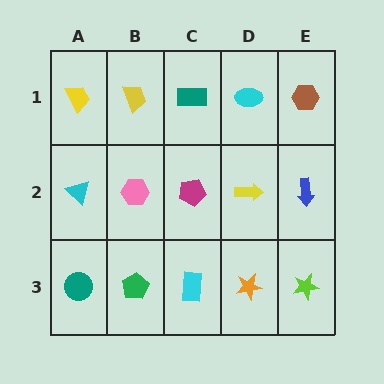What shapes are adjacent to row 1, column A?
A cyan triangle (row 2, column A), a yellow trapezoid (row 1, column B).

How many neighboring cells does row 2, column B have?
4.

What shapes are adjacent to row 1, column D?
A yellow arrow (row 2, column D), a teal rectangle (row 1, column C), a brown hexagon (row 1, column E).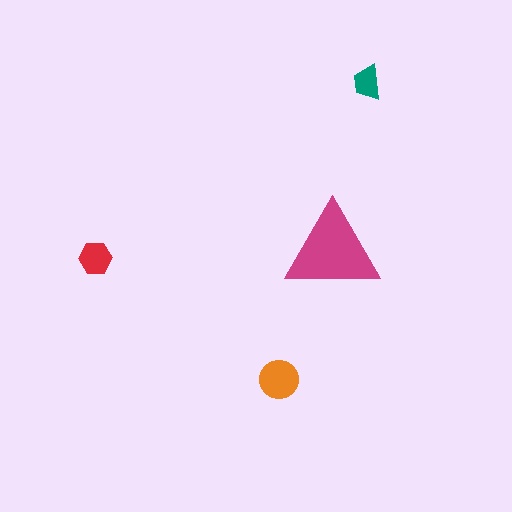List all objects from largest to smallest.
The magenta triangle, the orange circle, the red hexagon, the teal trapezoid.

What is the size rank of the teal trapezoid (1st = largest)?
4th.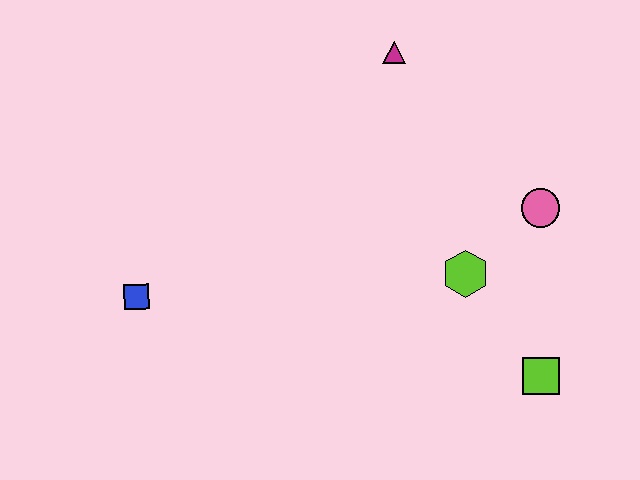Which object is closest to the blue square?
The lime hexagon is closest to the blue square.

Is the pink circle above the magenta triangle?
No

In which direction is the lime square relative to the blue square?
The lime square is to the right of the blue square.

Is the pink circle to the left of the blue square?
No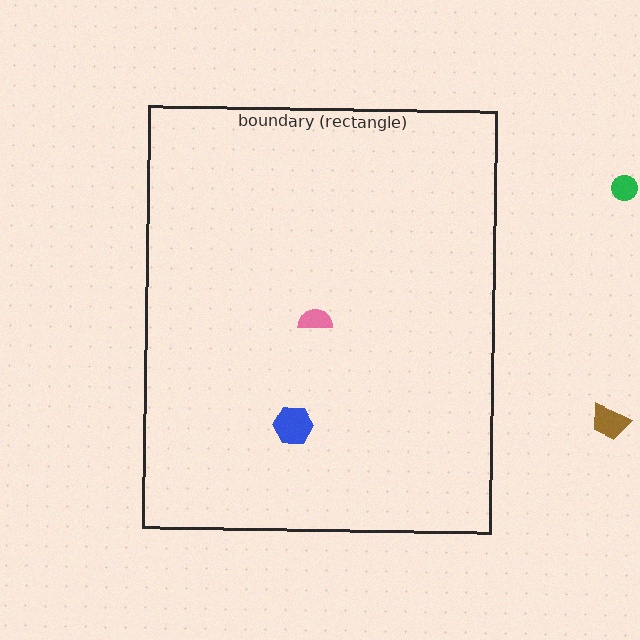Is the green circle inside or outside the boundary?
Outside.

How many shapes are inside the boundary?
2 inside, 2 outside.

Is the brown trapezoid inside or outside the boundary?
Outside.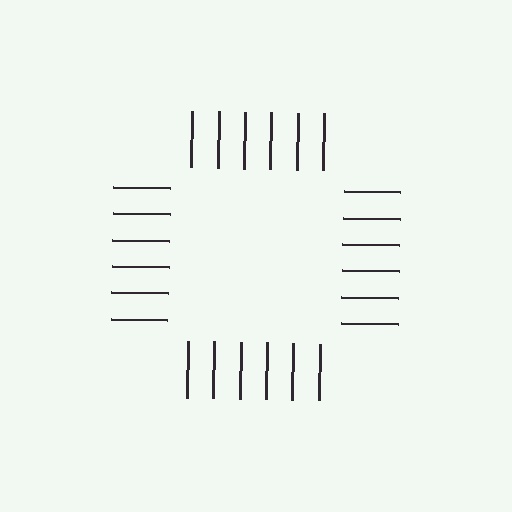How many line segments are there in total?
24 — 6 along each of the 4 edges.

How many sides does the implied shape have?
4 sides — the line-ends trace a square.